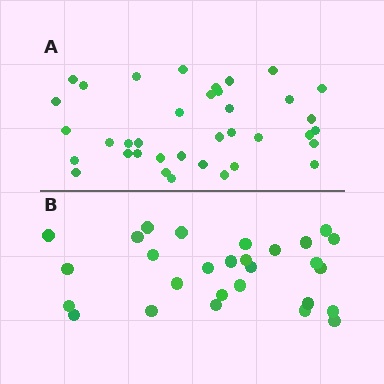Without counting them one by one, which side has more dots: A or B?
Region A (the top region) has more dots.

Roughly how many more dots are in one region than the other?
Region A has roughly 8 or so more dots than region B.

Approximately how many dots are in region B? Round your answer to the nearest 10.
About 30 dots. (The exact count is 28, which rounds to 30.)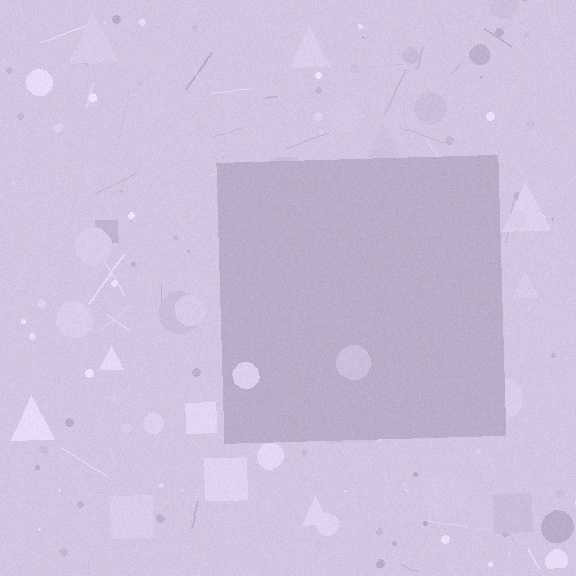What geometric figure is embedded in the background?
A square is embedded in the background.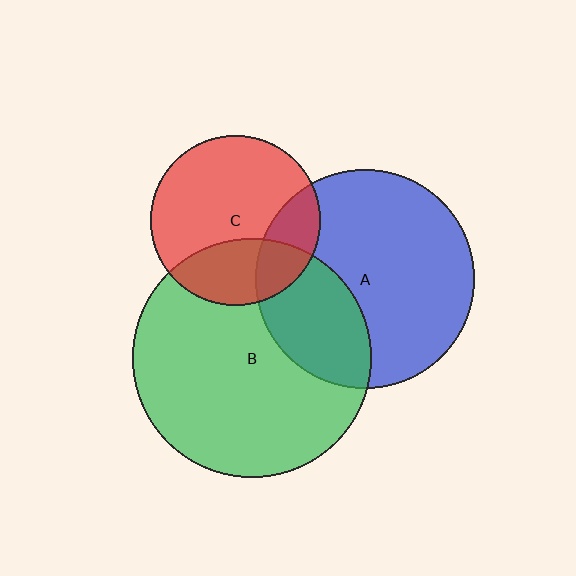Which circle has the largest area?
Circle B (green).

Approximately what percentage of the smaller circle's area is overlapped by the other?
Approximately 30%.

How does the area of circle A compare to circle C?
Approximately 1.7 times.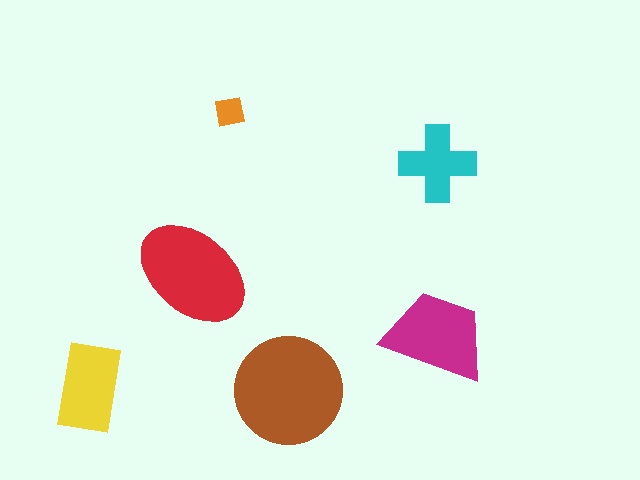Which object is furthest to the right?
The magenta trapezoid is rightmost.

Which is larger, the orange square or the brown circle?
The brown circle.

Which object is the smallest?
The orange square.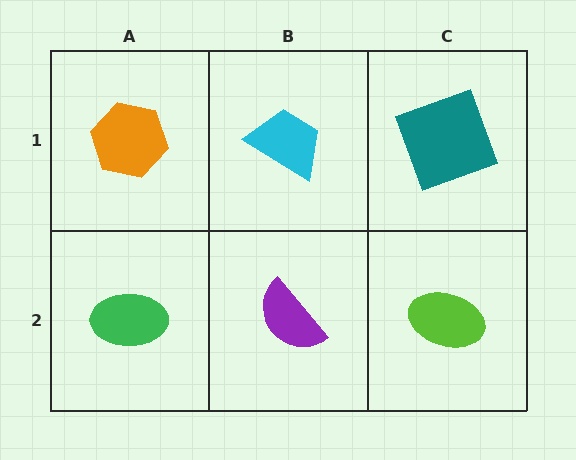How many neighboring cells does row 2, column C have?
2.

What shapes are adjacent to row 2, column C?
A teal square (row 1, column C), a purple semicircle (row 2, column B).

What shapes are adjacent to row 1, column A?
A green ellipse (row 2, column A), a cyan trapezoid (row 1, column B).